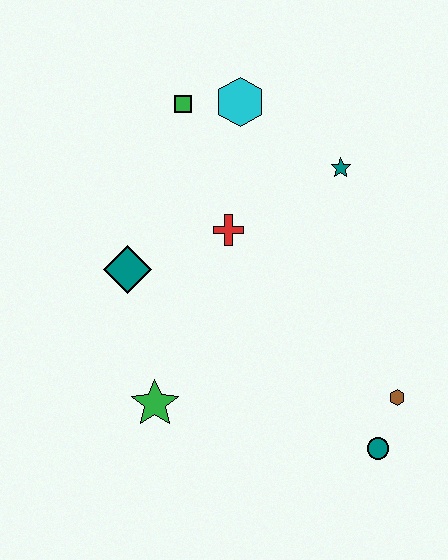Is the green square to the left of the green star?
No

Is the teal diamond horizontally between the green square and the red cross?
No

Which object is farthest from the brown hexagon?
The green square is farthest from the brown hexagon.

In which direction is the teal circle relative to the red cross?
The teal circle is below the red cross.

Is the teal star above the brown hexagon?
Yes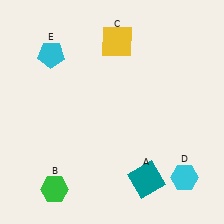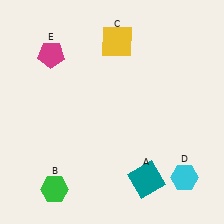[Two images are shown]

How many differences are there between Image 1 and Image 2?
There is 1 difference between the two images.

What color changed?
The pentagon (E) changed from cyan in Image 1 to magenta in Image 2.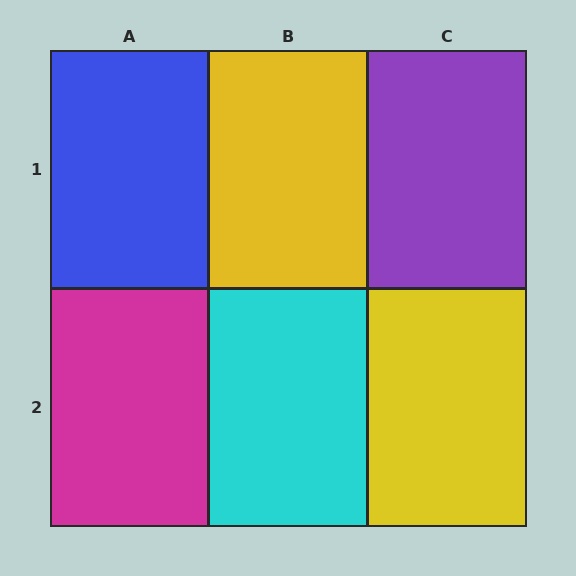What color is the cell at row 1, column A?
Blue.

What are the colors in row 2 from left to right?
Magenta, cyan, yellow.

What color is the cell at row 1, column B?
Yellow.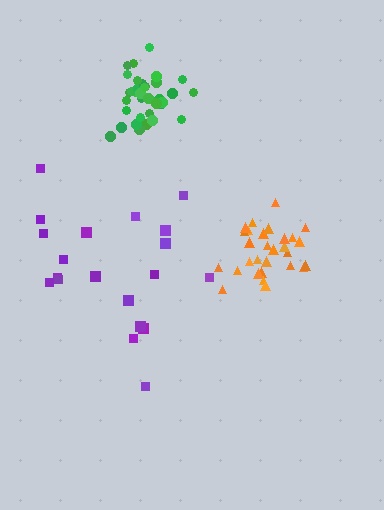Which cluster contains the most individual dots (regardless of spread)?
Green (35).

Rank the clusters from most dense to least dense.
green, orange, purple.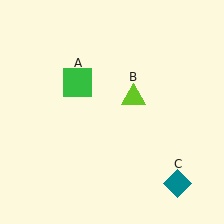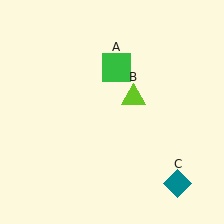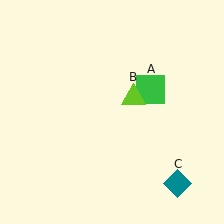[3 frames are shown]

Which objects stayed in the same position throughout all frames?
Lime triangle (object B) and teal diamond (object C) remained stationary.